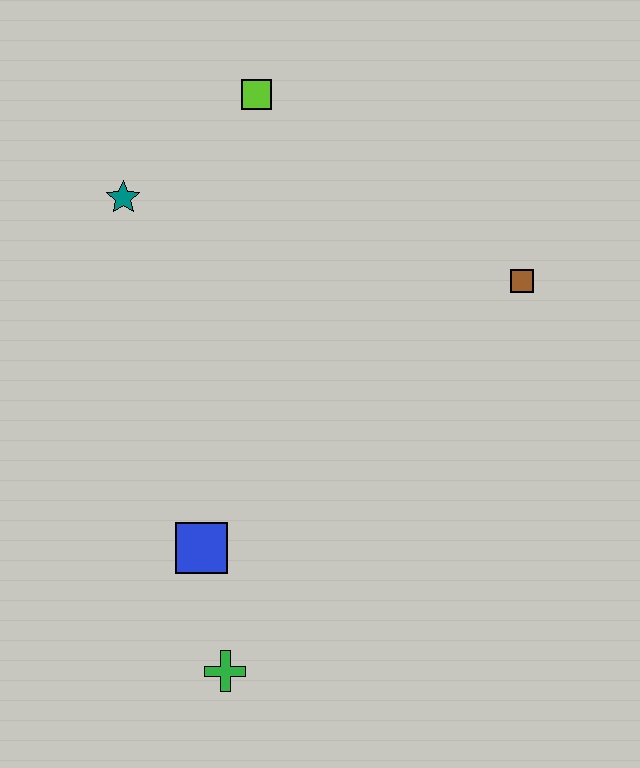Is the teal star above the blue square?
Yes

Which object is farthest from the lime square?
The green cross is farthest from the lime square.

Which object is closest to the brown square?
The lime square is closest to the brown square.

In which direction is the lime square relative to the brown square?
The lime square is to the left of the brown square.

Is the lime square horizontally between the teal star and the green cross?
No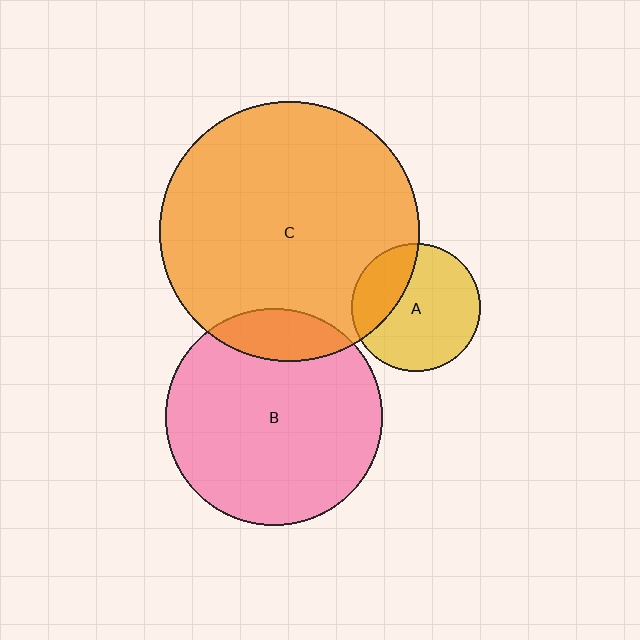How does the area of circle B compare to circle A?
Approximately 2.9 times.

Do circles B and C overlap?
Yes.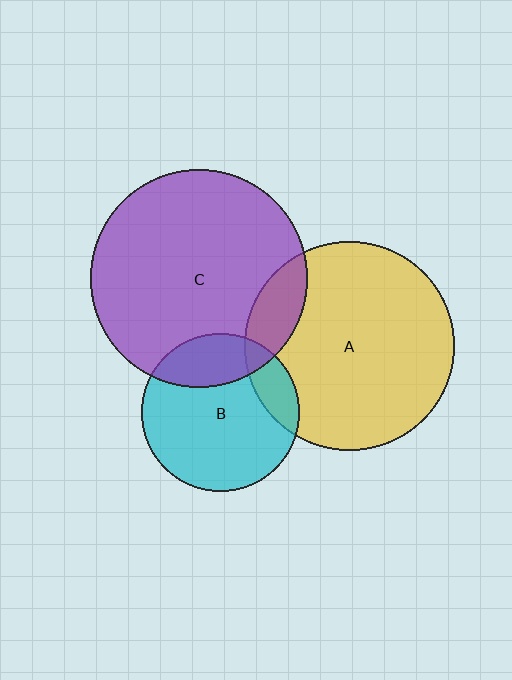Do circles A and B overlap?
Yes.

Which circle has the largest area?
Circle C (purple).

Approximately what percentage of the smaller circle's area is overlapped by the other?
Approximately 15%.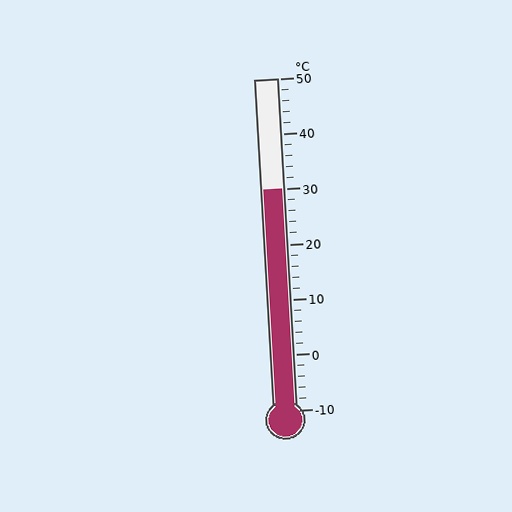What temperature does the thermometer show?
The thermometer shows approximately 30°C.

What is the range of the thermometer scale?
The thermometer scale ranges from -10°C to 50°C.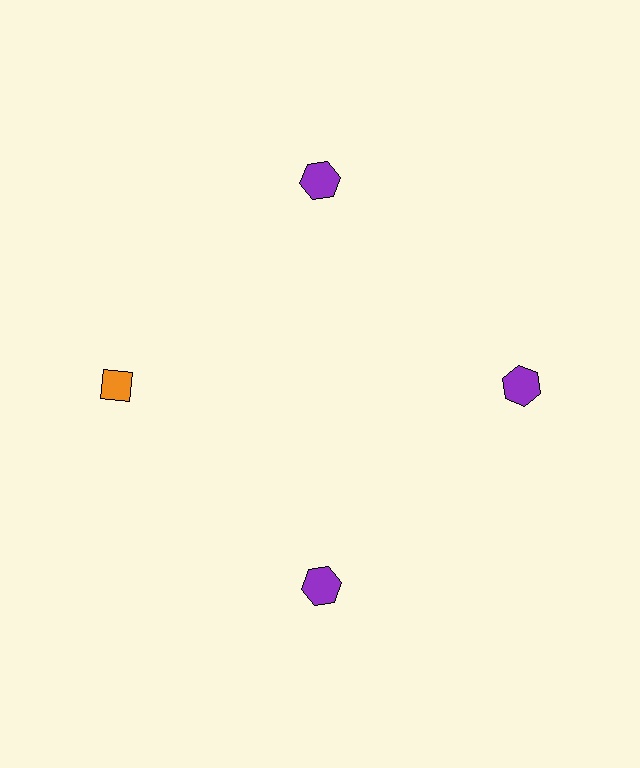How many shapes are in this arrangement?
There are 4 shapes arranged in a ring pattern.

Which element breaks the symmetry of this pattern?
The orange diamond at roughly the 9 o'clock position breaks the symmetry. All other shapes are purple hexagons.